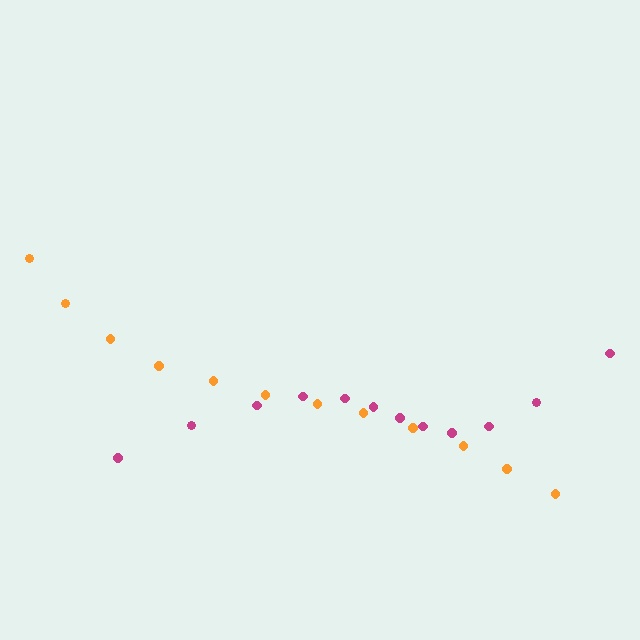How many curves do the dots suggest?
There are 2 distinct paths.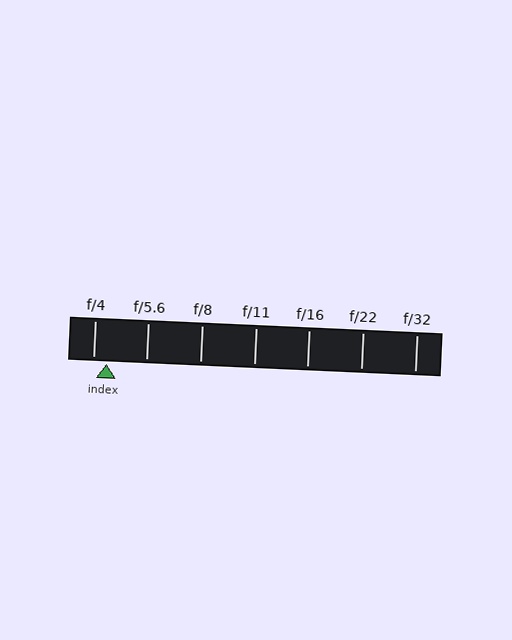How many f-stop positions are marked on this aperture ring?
There are 7 f-stop positions marked.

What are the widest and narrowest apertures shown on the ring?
The widest aperture shown is f/4 and the narrowest is f/32.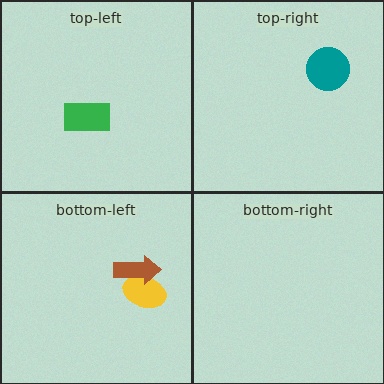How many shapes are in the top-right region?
1.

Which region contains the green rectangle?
The top-left region.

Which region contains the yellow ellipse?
The bottom-left region.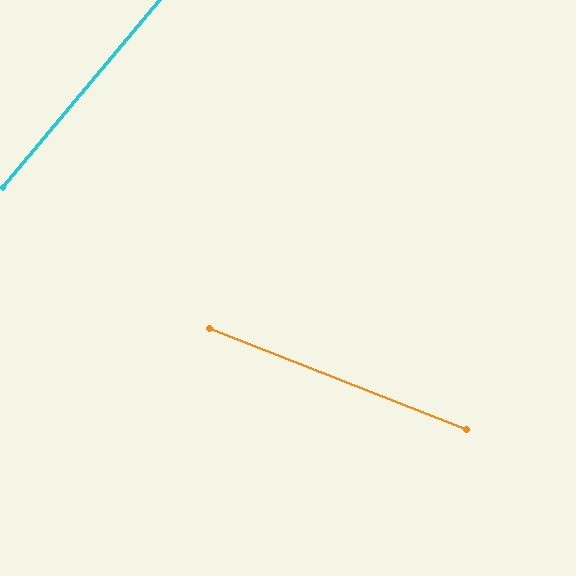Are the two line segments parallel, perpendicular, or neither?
Neither parallel nor perpendicular — they differ by about 72°.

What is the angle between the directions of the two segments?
Approximately 72 degrees.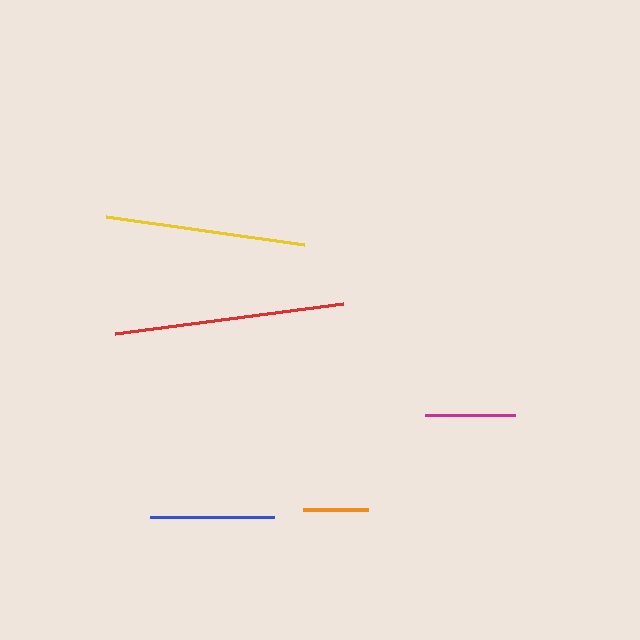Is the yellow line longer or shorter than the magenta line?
The yellow line is longer than the magenta line.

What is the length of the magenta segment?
The magenta segment is approximately 90 pixels long.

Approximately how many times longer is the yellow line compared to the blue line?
The yellow line is approximately 1.6 times the length of the blue line.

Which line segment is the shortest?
The orange line is the shortest at approximately 65 pixels.